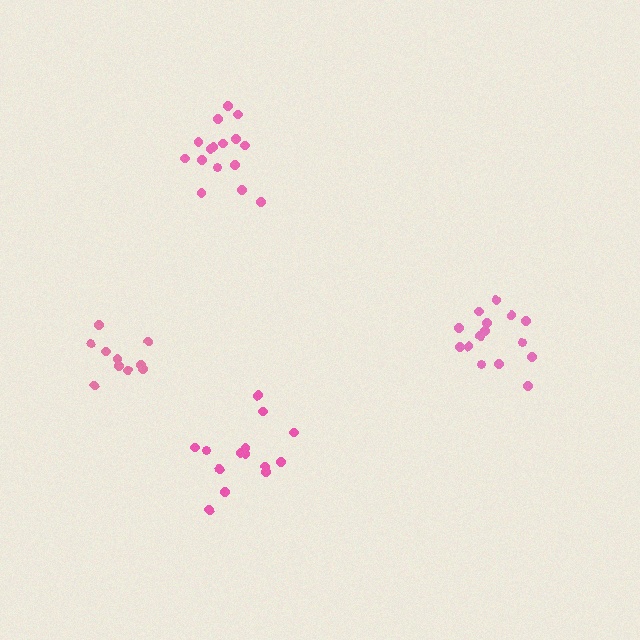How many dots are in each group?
Group 1: 14 dots, Group 2: 15 dots, Group 3: 10 dots, Group 4: 16 dots (55 total).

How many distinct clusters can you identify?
There are 4 distinct clusters.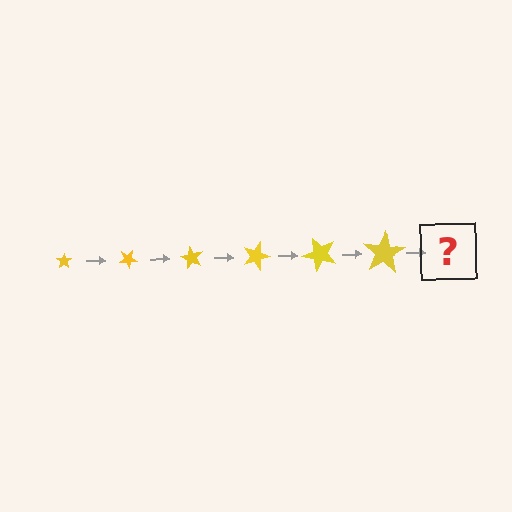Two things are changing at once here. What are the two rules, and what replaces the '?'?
The two rules are that the star grows larger each step and it rotates 30 degrees each step. The '?' should be a star, larger than the previous one and rotated 180 degrees from the start.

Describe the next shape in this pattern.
It should be a star, larger than the previous one and rotated 180 degrees from the start.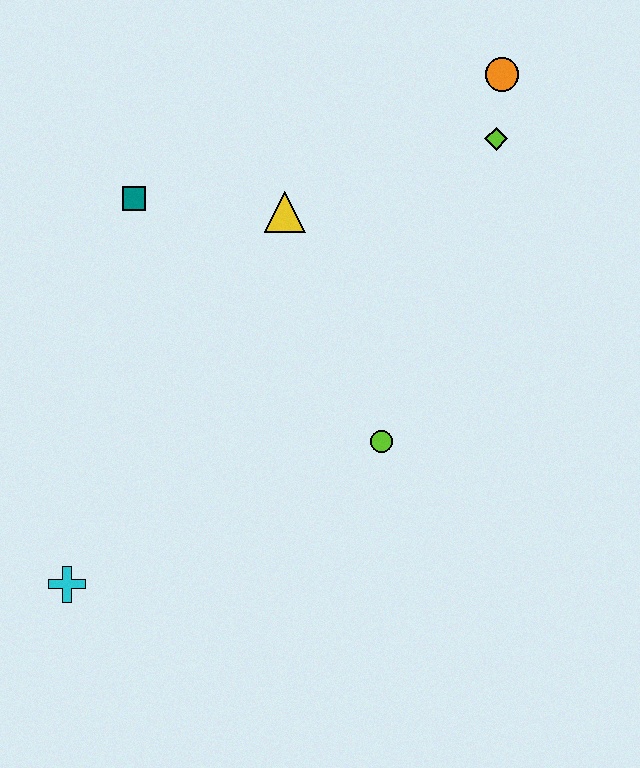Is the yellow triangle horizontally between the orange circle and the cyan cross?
Yes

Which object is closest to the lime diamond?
The orange circle is closest to the lime diamond.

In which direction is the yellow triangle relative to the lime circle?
The yellow triangle is above the lime circle.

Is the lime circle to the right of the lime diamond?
No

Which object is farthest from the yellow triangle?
The cyan cross is farthest from the yellow triangle.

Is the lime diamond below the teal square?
No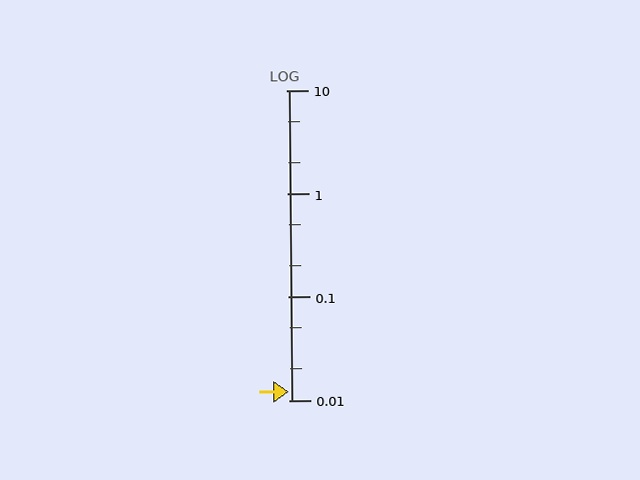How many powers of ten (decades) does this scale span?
The scale spans 3 decades, from 0.01 to 10.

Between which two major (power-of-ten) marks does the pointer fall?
The pointer is between 0.01 and 0.1.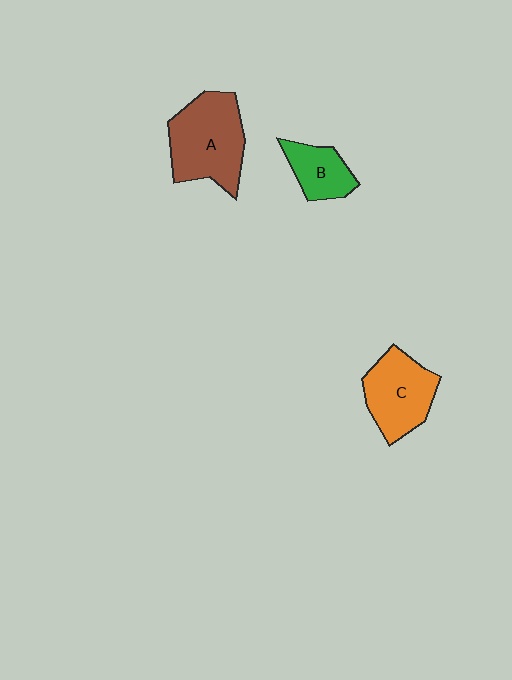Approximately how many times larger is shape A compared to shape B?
Approximately 2.0 times.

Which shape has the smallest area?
Shape B (green).